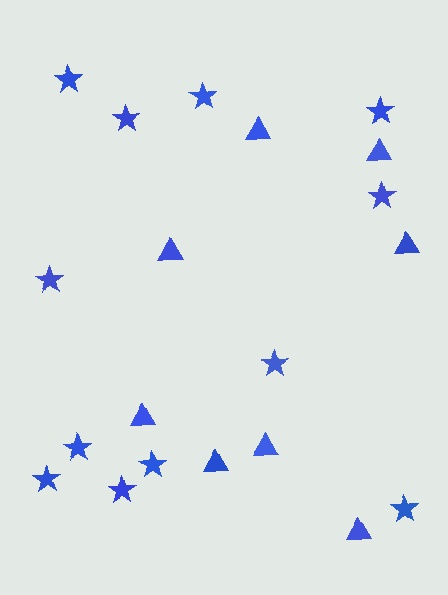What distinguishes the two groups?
There are 2 groups: one group of triangles (8) and one group of stars (12).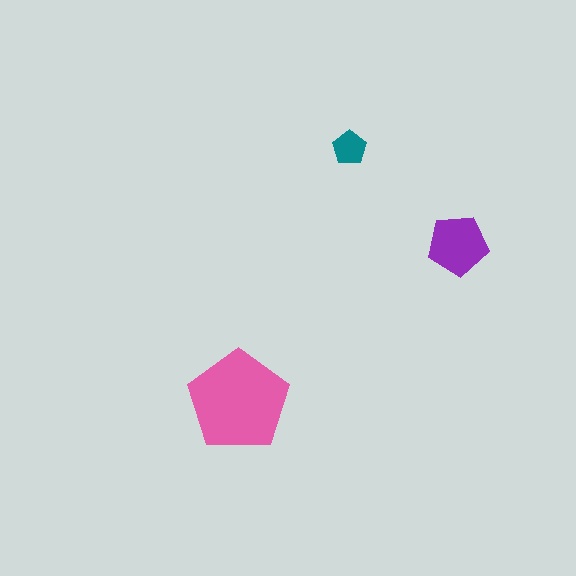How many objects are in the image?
There are 3 objects in the image.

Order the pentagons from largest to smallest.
the pink one, the purple one, the teal one.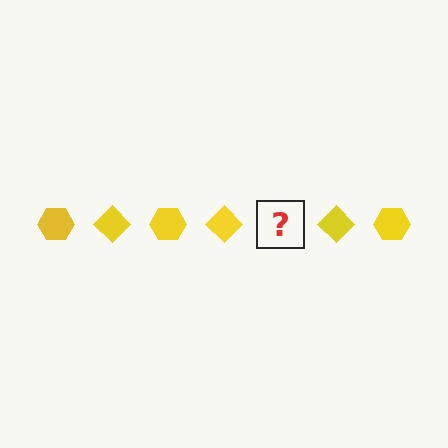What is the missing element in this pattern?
The missing element is a yellow hexagon.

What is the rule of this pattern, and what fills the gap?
The rule is that the pattern cycles through hexagon, diamond shapes in yellow. The gap should be filled with a yellow hexagon.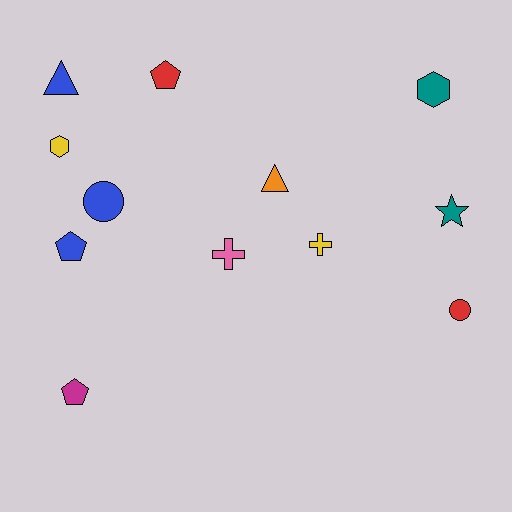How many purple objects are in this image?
There are no purple objects.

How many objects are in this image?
There are 12 objects.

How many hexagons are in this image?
There are 2 hexagons.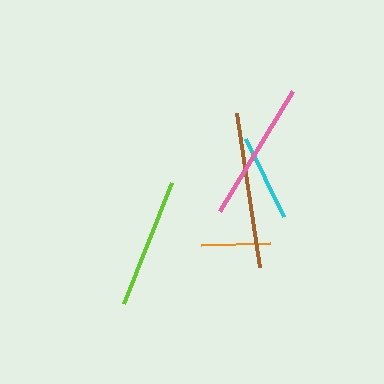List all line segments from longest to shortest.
From longest to shortest: brown, pink, lime, cyan, orange.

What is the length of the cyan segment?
The cyan segment is approximately 86 pixels long.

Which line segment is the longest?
The brown line is the longest at approximately 155 pixels.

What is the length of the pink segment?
The pink segment is approximately 141 pixels long.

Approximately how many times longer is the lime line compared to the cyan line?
The lime line is approximately 1.5 times the length of the cyan line.